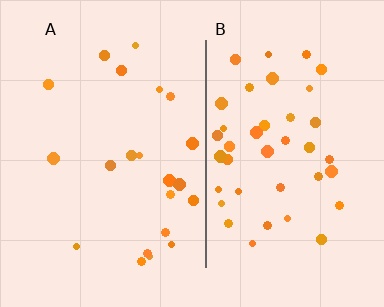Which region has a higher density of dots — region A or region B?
B (the right).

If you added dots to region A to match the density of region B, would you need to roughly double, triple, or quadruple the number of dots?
Approximately double.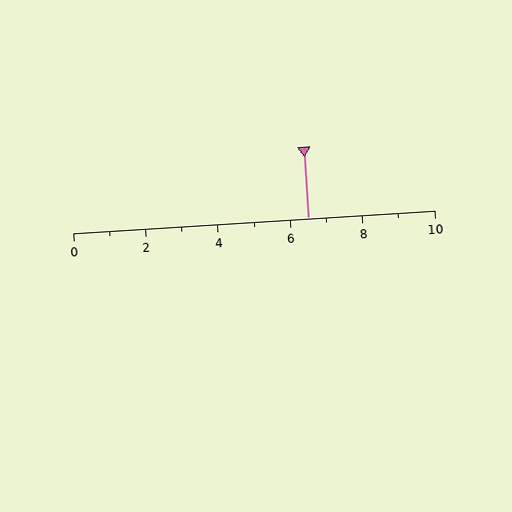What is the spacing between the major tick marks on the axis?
The major ticks are spaced 2 apart.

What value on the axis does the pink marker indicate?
The marker indicates approximately 6.5.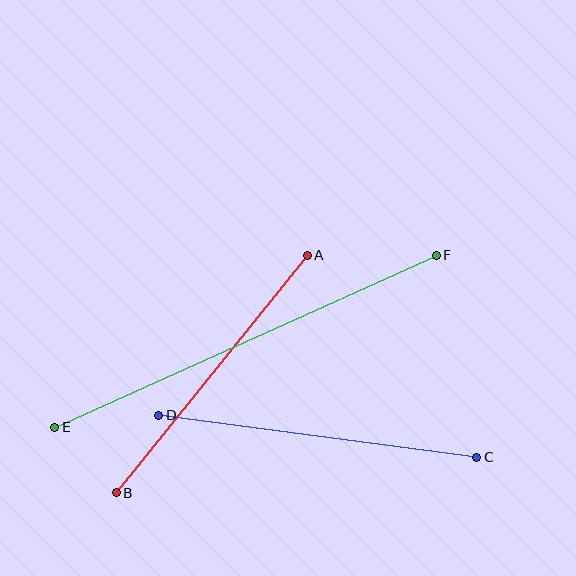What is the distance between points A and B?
The distance is approximately 305 pixels.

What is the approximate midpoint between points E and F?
The midpoint is at approximately (245, 341) pixels.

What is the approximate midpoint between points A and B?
The midpoint is at approximately (212, 374) pixels.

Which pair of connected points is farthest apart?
Points E and F are farthest apart.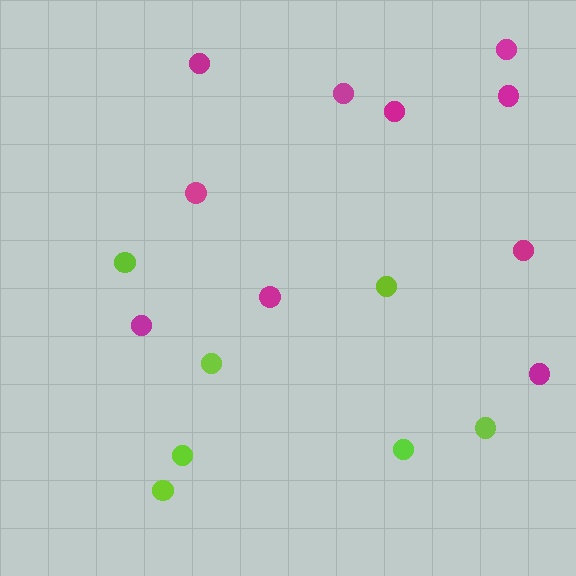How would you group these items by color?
There are 2 groups: one group of lime circles (7) and one group of magenta circles (10).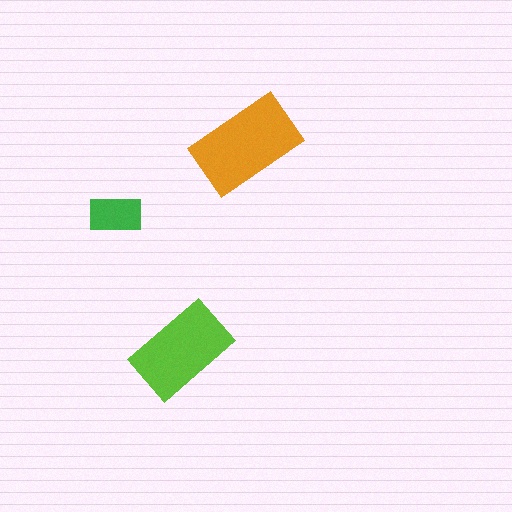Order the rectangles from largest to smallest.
the orange one, the lime one, the green one.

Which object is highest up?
The orange rectangle is topmost.